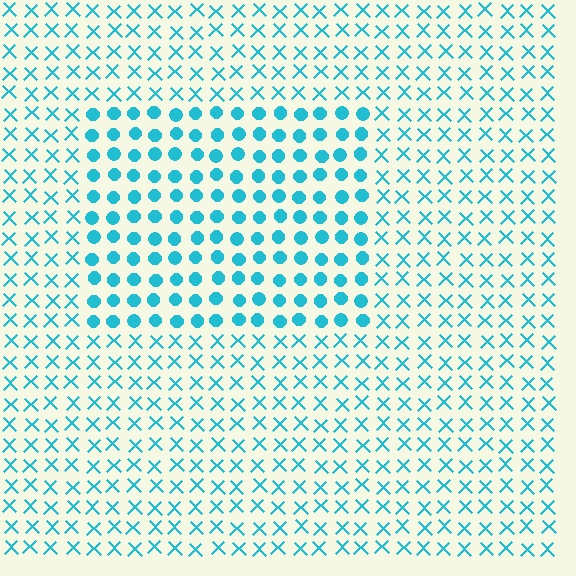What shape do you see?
I see a rectangle.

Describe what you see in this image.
The image is filled with small cyan elements arranged in a uniform grid. A rectangle-shaped region contains circles, while the surrounding area contains X marks. The boundary is defined purely by the change in element shape.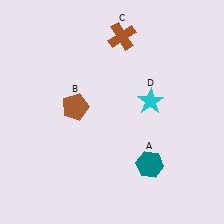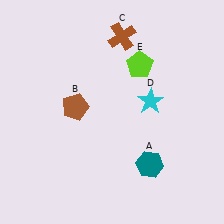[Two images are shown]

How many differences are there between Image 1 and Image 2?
There is 1 difference between the two images.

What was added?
A lime pentagon (E) was added in Image 2.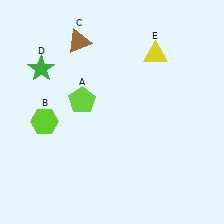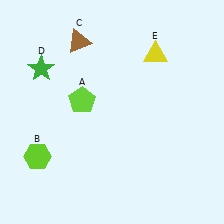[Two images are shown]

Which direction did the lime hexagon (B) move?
The lime hexagon (B) moved down.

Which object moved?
The lime hexagon (B) moved down.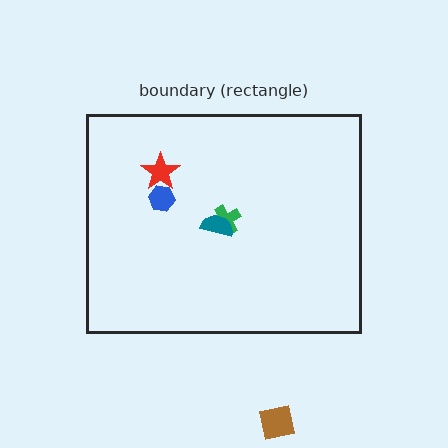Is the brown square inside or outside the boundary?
Outside.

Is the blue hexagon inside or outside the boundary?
Inside.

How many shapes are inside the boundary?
4 inside, 1 outside.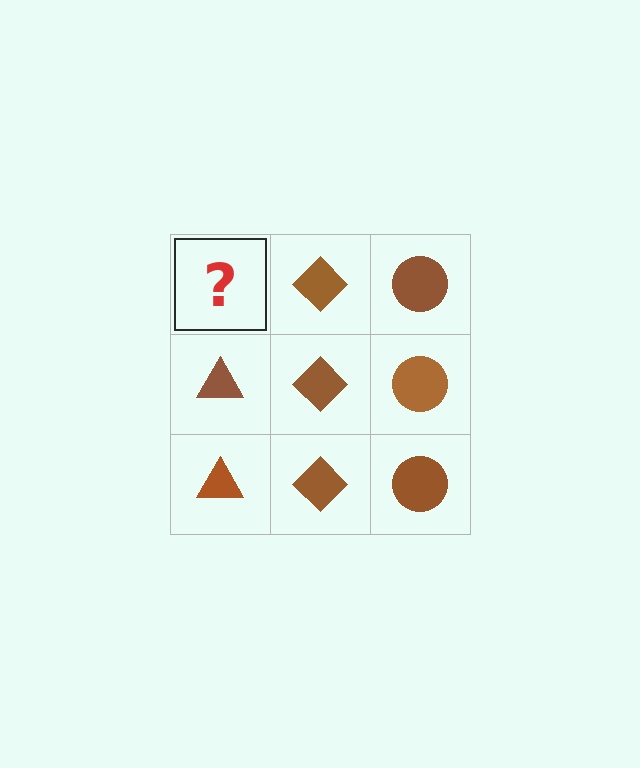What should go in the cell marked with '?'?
The missing cell should contain a brown triangle.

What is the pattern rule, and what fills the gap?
The rule is that each column has a consistent shape. The gap should be filled with a brown triangle.